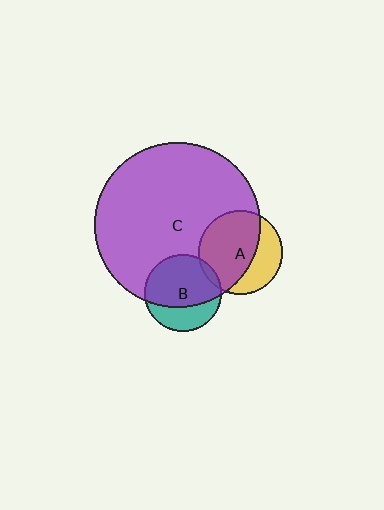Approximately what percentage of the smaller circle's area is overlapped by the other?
Approximately 5%.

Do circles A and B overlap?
Yes.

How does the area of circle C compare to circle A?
Approximately 3.9 times.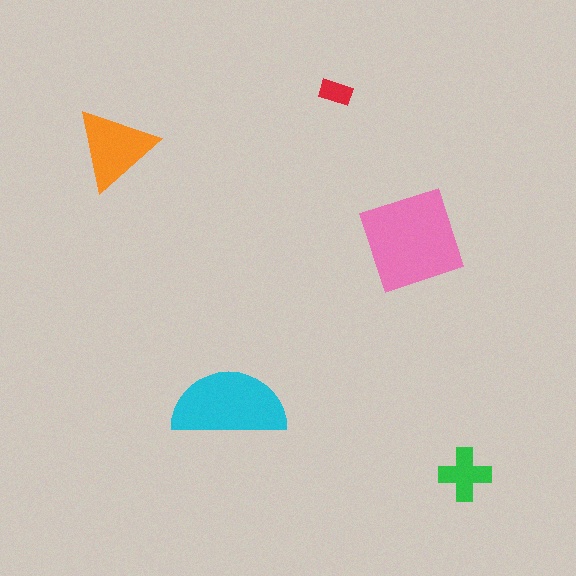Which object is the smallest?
The red rectangle.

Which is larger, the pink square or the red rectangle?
The pink square.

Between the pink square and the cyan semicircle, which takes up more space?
The pink square.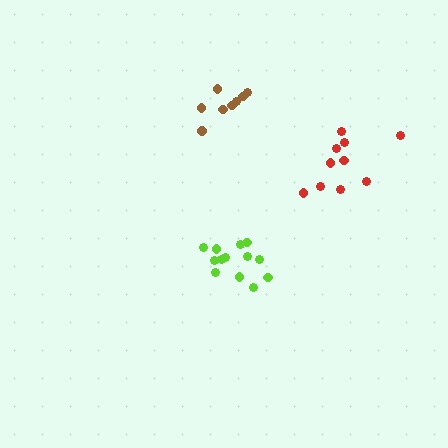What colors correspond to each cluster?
The clusters are colored: brown, lime, red.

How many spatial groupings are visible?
There are 3 spatial groupings.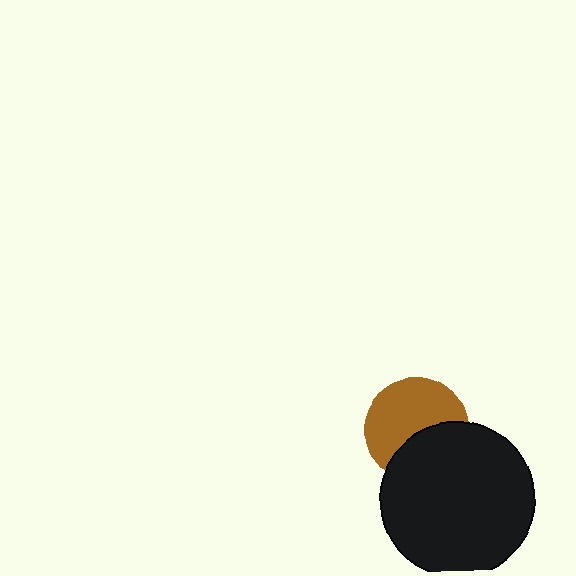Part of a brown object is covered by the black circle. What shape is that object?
It is a circle.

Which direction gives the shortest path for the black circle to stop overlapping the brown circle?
Moving down gives the shortest separation.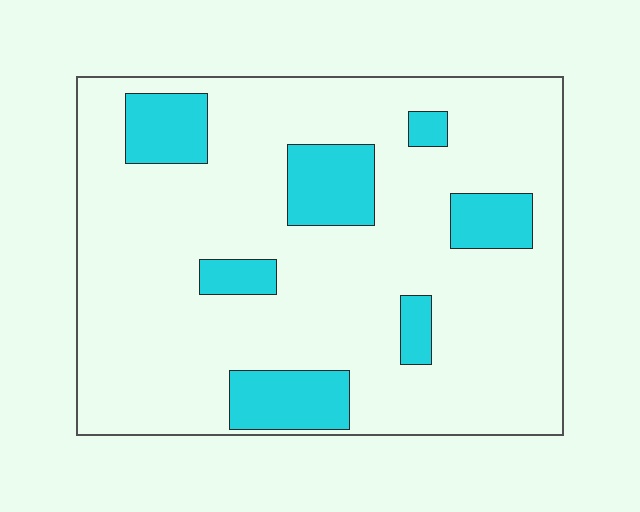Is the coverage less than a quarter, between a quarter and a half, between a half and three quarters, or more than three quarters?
Less than a quarter.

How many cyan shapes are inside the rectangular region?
7.